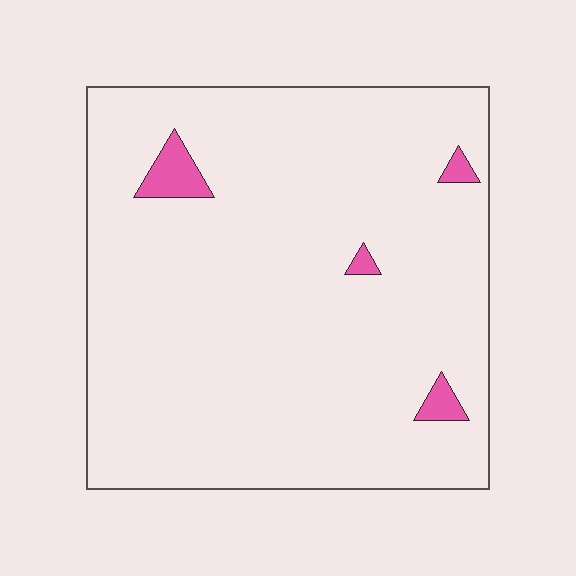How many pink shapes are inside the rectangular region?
4.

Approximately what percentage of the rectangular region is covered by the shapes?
Approximately 5%.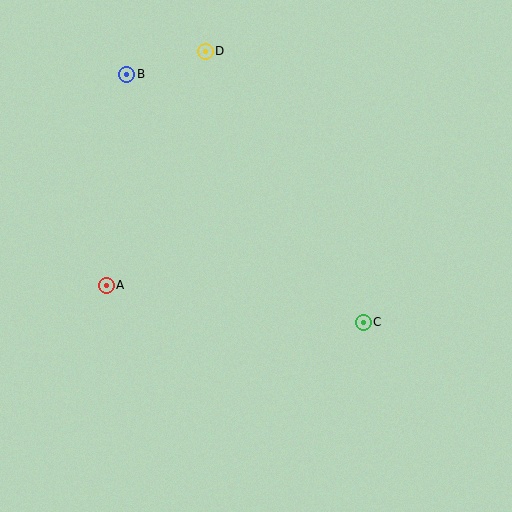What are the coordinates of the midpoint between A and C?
The midpoint between A and C is at (235, 304).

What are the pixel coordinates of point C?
Point C is at (363, 322).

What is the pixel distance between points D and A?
The distance between D and A is 254 pixels.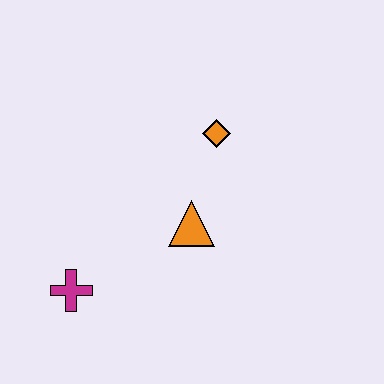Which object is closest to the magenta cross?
The orange triangle is closest to the magenta cross.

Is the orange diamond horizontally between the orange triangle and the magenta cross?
No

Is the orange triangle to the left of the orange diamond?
Yes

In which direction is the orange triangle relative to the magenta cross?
The orange triangle is to the right of the magenta cross.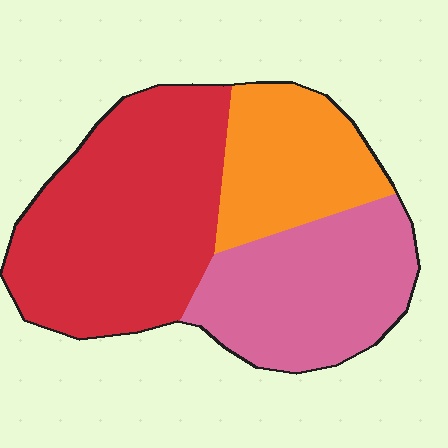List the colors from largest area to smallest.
From largest to smallest: red, pink, orange.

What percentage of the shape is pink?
Pink covers about 30% of the shape.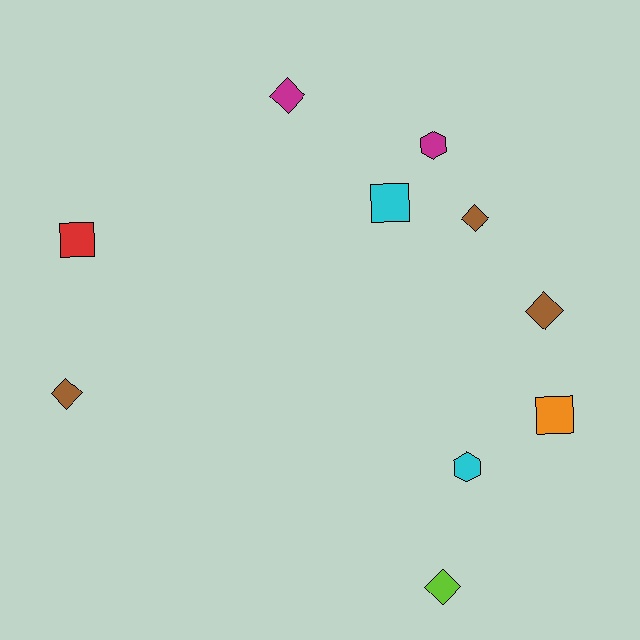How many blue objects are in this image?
There are no blue objects.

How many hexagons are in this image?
There are 2 hexagons.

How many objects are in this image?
There are 10 objects.